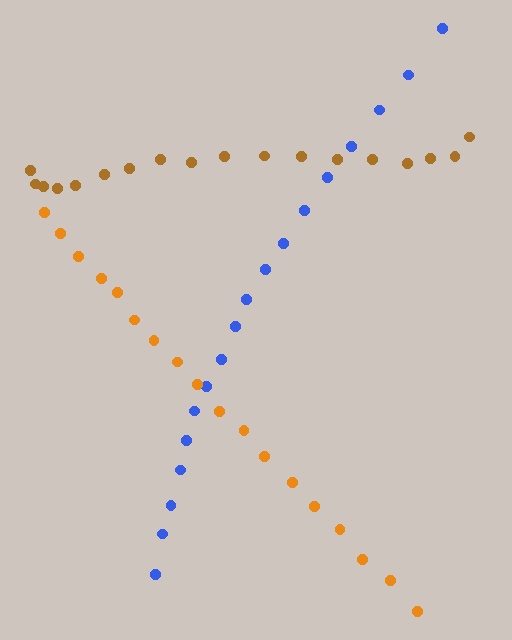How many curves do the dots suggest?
There are 3 distinct paths.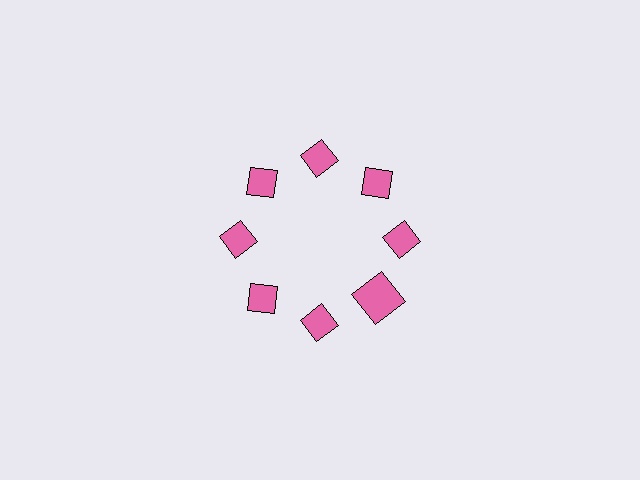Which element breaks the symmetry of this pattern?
The pink square at roughly the 4 o'clock position breaks the symmetry. All other shapes are pink diamonds.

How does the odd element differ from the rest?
It has a different shape: square instead of diamond.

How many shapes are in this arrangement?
There are 8 shapes arranged in a ring pattern.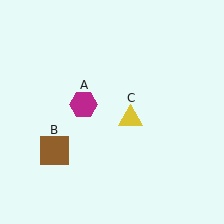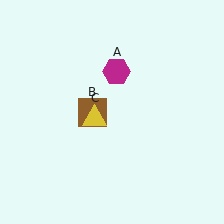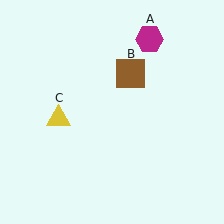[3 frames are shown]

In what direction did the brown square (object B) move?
The brown square (object B) moved up and to the right.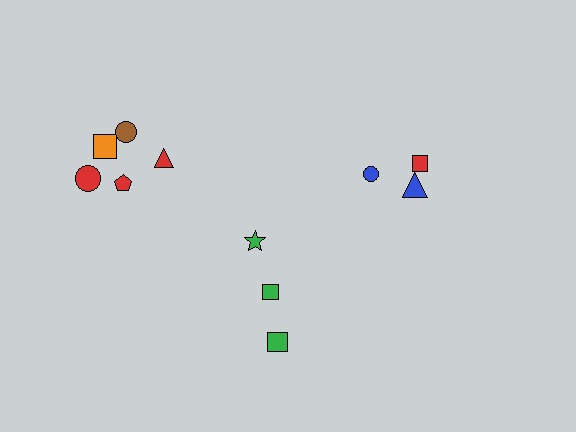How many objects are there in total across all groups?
There are 11 objects.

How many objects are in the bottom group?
There are 3 objects.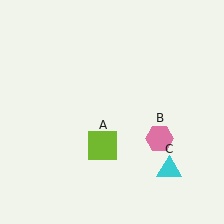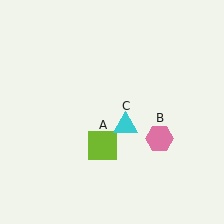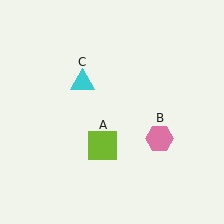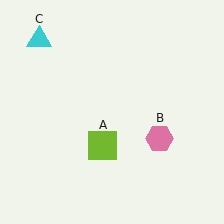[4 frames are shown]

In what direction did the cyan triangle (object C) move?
The cyan triangle (object C) moved up and to the left.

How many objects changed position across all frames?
1 object changed position: cyan triangle (object C).